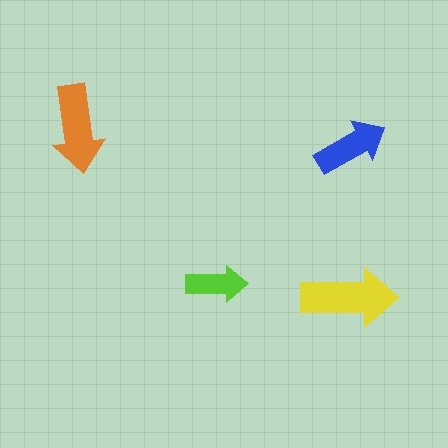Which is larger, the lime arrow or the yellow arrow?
The yellow one.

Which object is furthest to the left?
The orange arrow is leftmost.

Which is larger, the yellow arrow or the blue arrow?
The yellow one.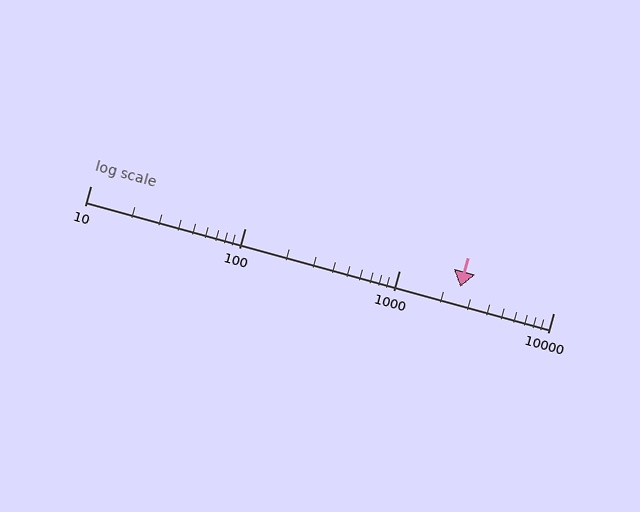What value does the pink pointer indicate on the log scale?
The pointer indicates approximately 2500.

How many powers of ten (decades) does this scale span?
The scale spans 3 decades, from 10 to 10000.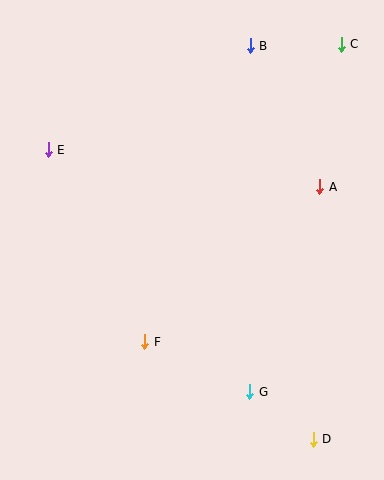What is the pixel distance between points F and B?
The distance between F and B is 314 pixels.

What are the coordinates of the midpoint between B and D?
The midpoint between B and D is at (282, 243).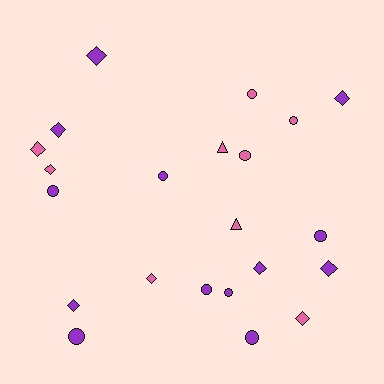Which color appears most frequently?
Purple, with 13 objects.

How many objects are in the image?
There are 22 objects.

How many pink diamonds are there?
There are 4 pink diamonds.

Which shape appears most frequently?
Circle, with 10 objects.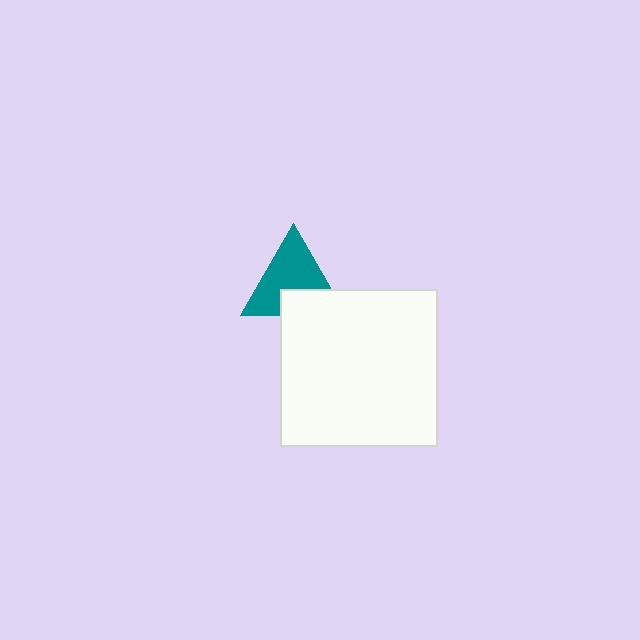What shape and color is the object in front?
The object in front is a white square.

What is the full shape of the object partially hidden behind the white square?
The partially hidden object is a teal triangle.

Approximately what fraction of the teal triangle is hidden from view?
Roughly 31% of the teal triangle is hidden behind the white square.